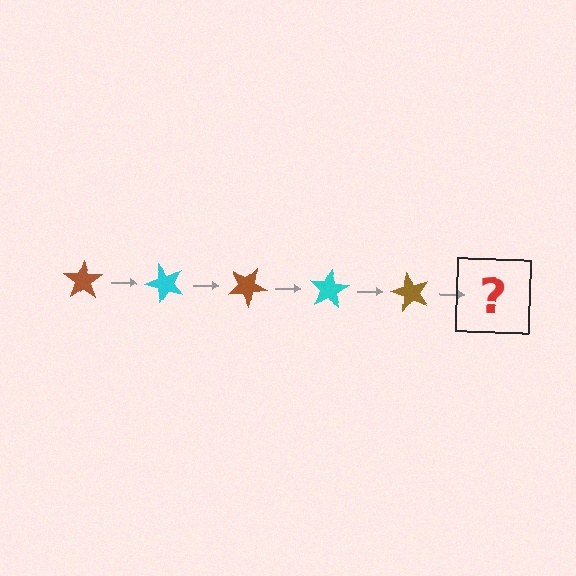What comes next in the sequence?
The next element should be a cyan star, rotated 250 degrees from the start.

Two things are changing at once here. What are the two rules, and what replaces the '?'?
The two rules are that it rotates 50 degrees each step and the color cycles through brown and cyan. The '?' should be a cyan star, rotated 250 degrees from the start.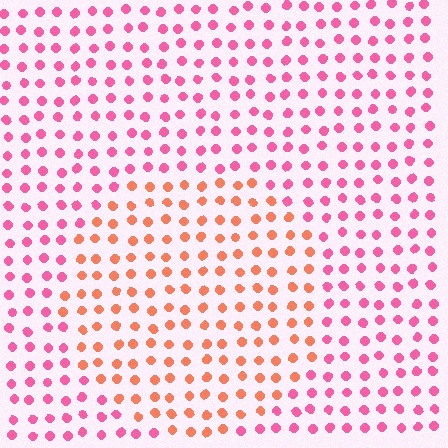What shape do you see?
I see a circle.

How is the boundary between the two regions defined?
The boundary is defined purely by a slight shift in hue (about 41 degrees). Spacing, size, and orientation are identical on both sides.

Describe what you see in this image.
The image is filled with small pink elements in a uniform arrangement. A circle-shaped region is visible where the elements are tinted to a slightly different hue, forming a subtle color boundary.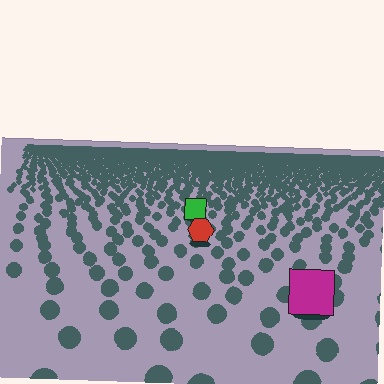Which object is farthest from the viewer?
The green square is farthest from the viewer. It appears smaller and the ground texture around it is denser.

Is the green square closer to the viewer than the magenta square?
No. The magenta square is closer — you can tell from the texture gradient: the ground texture is coarser near it.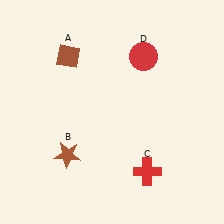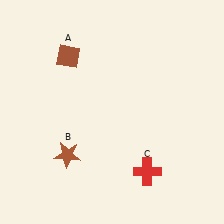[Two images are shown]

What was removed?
The red circle (D) was removed in Image 2.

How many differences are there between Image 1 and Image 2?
There is 1 difference between the two images.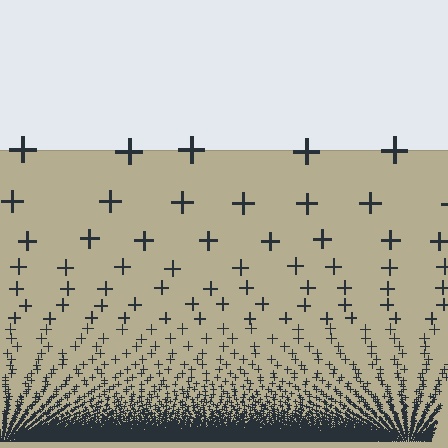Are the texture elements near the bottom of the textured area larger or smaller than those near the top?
Smaller. The gradient is inverted — elements near the bottom are smaller and denser.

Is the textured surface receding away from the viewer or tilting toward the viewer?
The surface appears to tilt toward the viewer. Texture elements get larger and sparser toward the top.